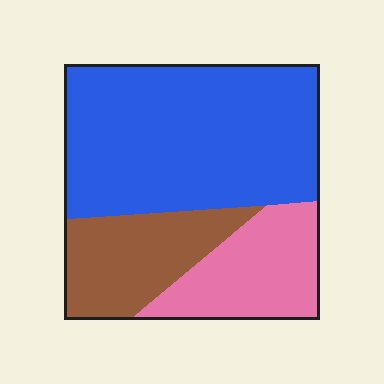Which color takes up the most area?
Blue, at roughly 55%.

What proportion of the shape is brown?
Brown takes up between a sixth and a third of the shape.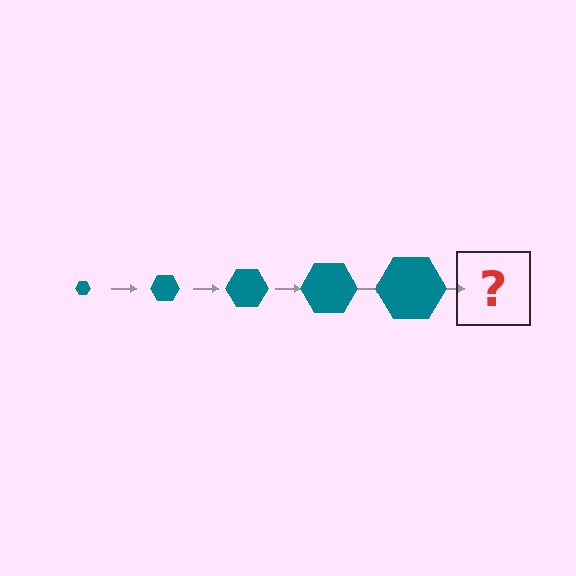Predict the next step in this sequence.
The next step is a teal hexagon, larger than the previous one.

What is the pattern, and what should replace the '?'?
The pattern is that the hexagon gets progressively larger each step. The '?' should be a teal hexagon, larger than the previous one.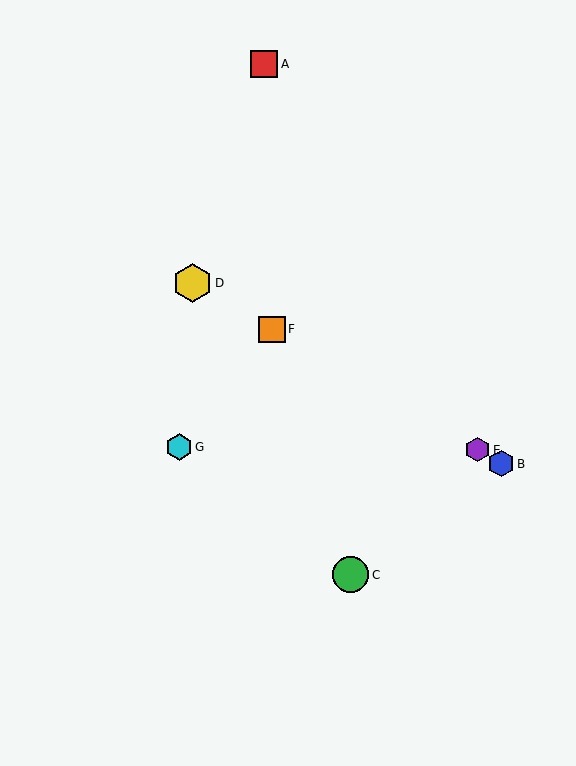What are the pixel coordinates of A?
Object A is at (264, 64).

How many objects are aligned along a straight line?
4 objects (B, D, E, F) are aligned along a straight line.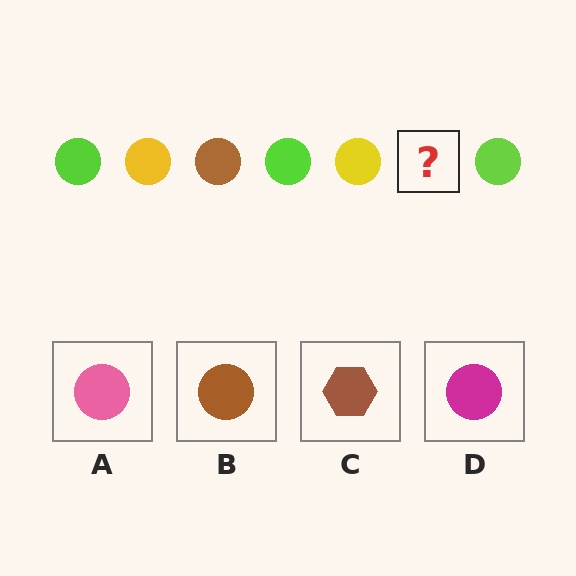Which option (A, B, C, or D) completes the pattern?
B.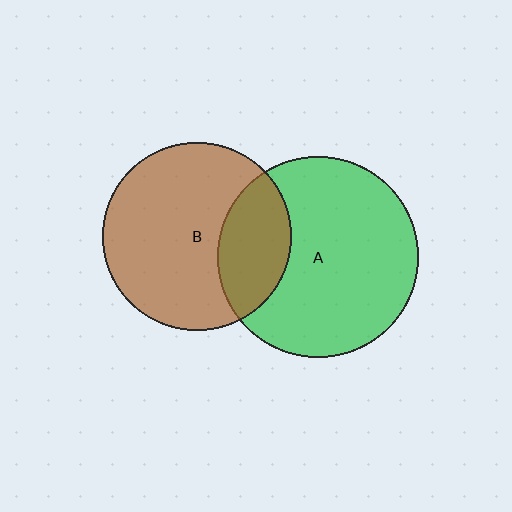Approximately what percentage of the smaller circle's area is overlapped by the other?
Approximately 25%.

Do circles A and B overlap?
Yes.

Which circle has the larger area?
Circle A (green).